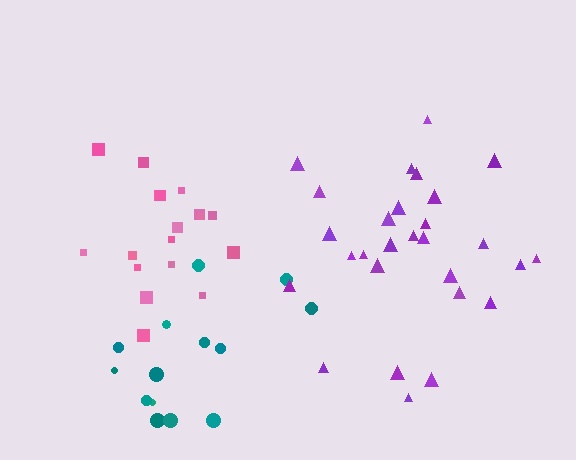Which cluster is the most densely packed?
Pink.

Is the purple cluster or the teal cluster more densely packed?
Purple.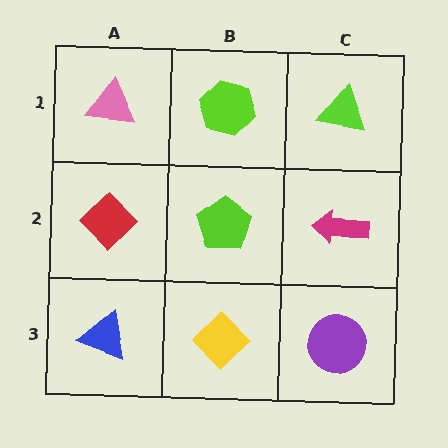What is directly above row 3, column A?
A red diamond.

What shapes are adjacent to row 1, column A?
A red diamond (row 2, column A), a lime hexagon (row 1, column B).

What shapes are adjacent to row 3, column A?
A red diamond (row 2, column A), a yellow diamond (row 3, column B).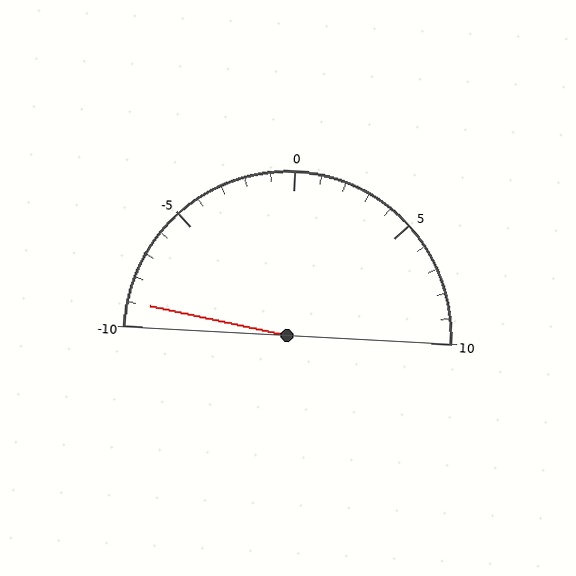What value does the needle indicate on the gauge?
The needle indicates approximately -9.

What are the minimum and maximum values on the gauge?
The gauge ranges from -10 to 10.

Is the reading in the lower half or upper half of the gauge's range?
The reading is in the lower half of the range (-10 to 10).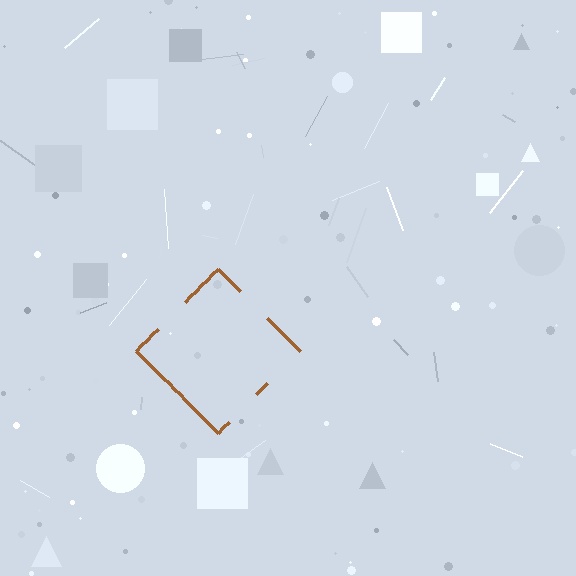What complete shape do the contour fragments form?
The contour fragments form a diamond.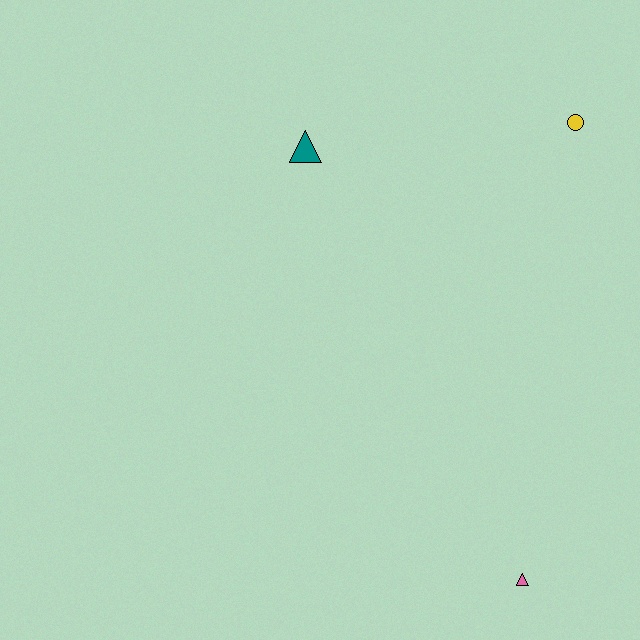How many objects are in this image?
There are 3 objects.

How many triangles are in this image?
There are 2 triangles.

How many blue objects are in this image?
There are no blue objects.